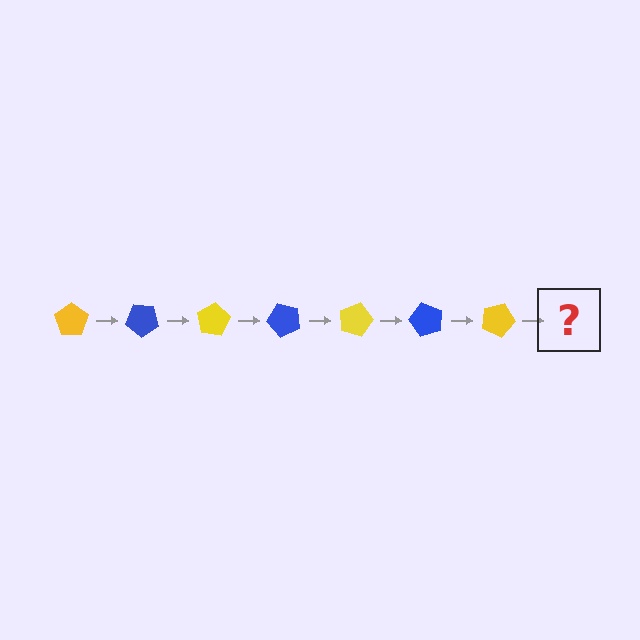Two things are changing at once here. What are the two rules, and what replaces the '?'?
The two rules are that it rotates 40 degrees each step and the color cycles through yellow and blue. The '?' should be a blue pentagon, rotated 280 degrees from the start.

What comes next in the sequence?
The next element should be a blue pentagon, rotated 280 degrees from the start.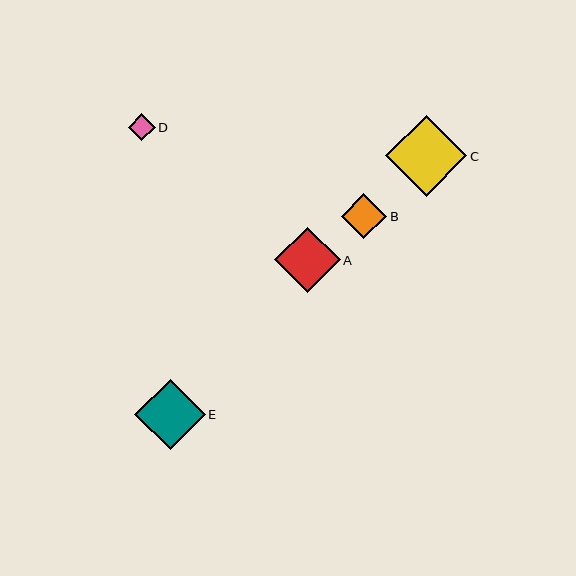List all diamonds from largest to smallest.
From largest to smallest: C, E, A, B, D.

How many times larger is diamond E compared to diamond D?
Diamond E is approximately 2.6 times the size of diamond D.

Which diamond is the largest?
Diamond C is the largest with a size of approximately 81 pixels.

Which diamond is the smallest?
Diamond D is the smallest with a size of approximately 27 pixels.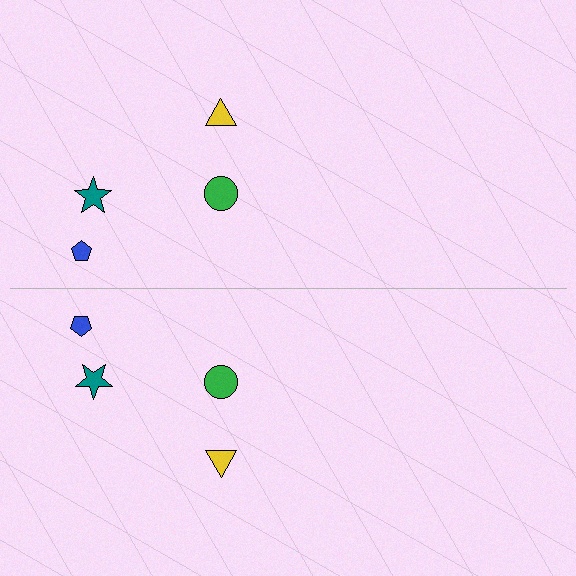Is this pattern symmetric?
Yes, this pattern has bilateral (reflection) symmetry.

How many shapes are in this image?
There are 8 shapes in this image.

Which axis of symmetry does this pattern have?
The pattern has a horizontal axis of symmetry running through the center of the image.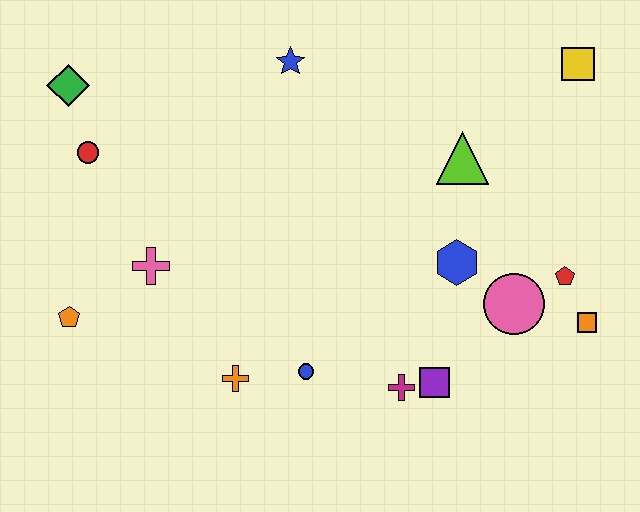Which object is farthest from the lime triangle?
The orange pentagon is farthest from the lime triangle.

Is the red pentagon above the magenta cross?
Yes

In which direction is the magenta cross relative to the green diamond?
The magenta cross is to the right of the green diamond.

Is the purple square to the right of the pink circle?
No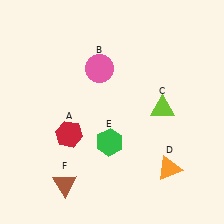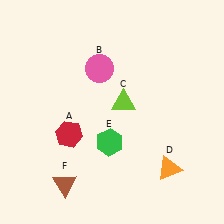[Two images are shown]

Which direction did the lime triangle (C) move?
The lime triangle (C) moved left.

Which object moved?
The lime triangle (C) moved left.